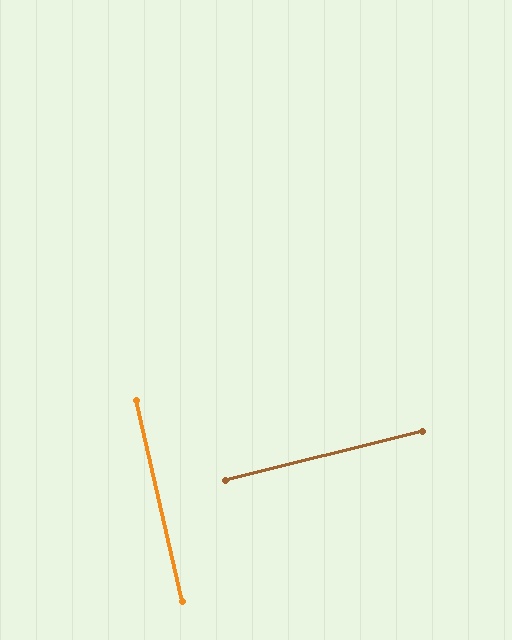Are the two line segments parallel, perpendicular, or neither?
Perpendicular — they meet at approximately 89°.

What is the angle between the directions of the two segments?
Approximately 89 degrees.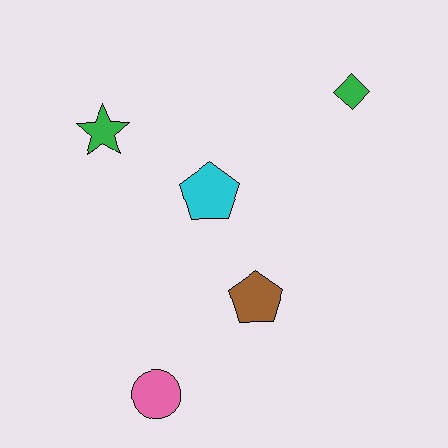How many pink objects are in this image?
There is 1 pink object.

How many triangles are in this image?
There are no triangles.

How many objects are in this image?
There are 5 objects.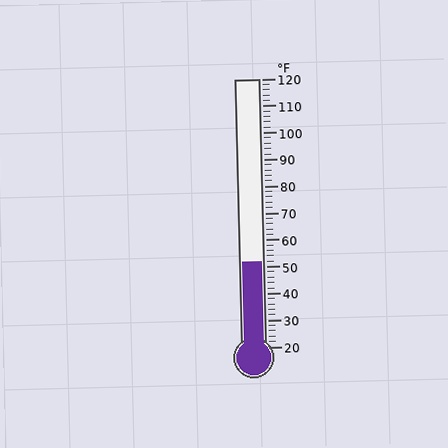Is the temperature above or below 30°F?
The temperature is above 30°F.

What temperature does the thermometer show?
The thermometer shows approximately 52°F.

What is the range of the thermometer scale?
The thermometer scale ranges from 20°F to 120°F.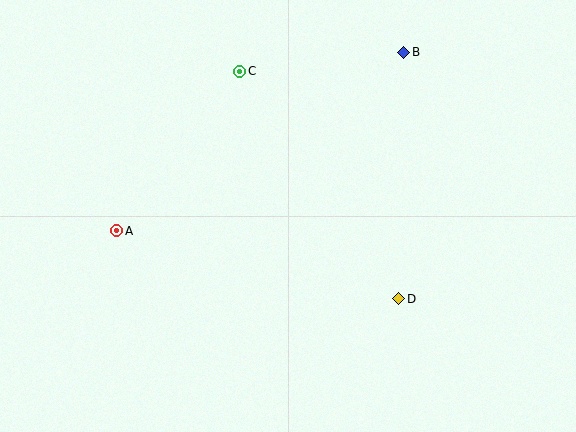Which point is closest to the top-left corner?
Point C is closest to the top-left corner.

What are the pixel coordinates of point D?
Point D is at (399, 299).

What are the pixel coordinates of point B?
Point B is at (404, 52).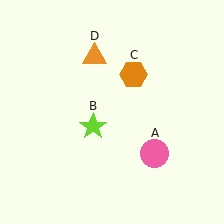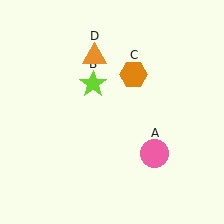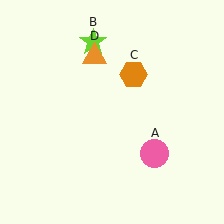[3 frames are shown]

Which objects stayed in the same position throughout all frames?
Pink circle (object A) and orange hexagon (object C) and orange triangle (object D) remained stationary.